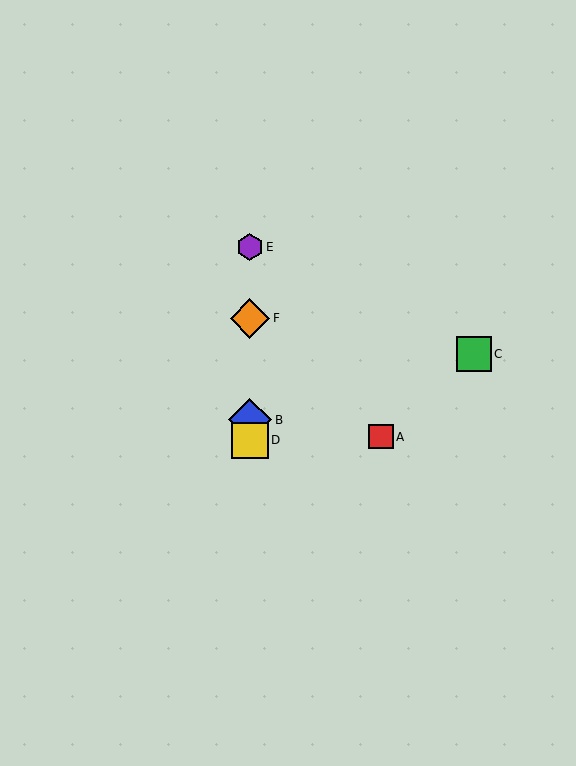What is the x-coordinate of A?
Object A is at x≈381.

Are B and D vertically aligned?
Yes, both are at x≈250.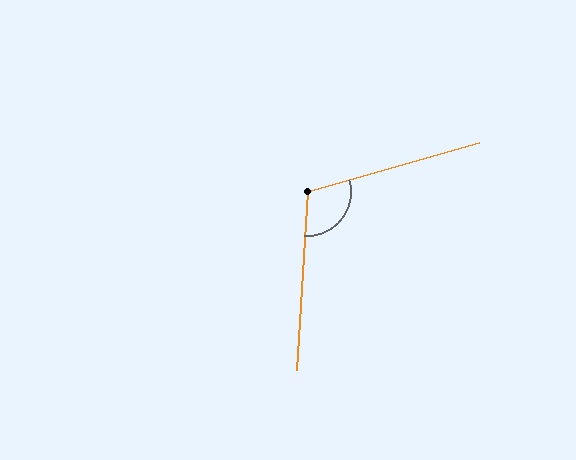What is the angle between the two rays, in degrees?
Approximately 109 degrees.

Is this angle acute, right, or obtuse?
It is obtuse.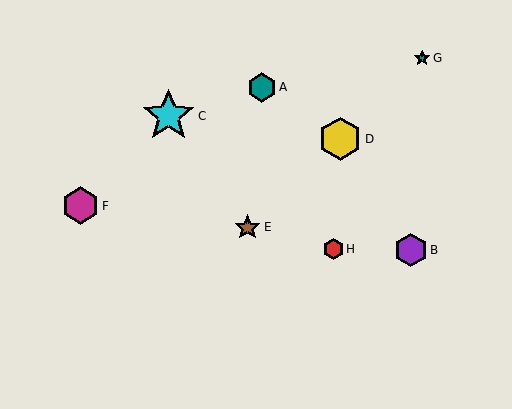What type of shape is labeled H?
Shape H is a red hexagon.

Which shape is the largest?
The cyan star (labeled C) is the largest.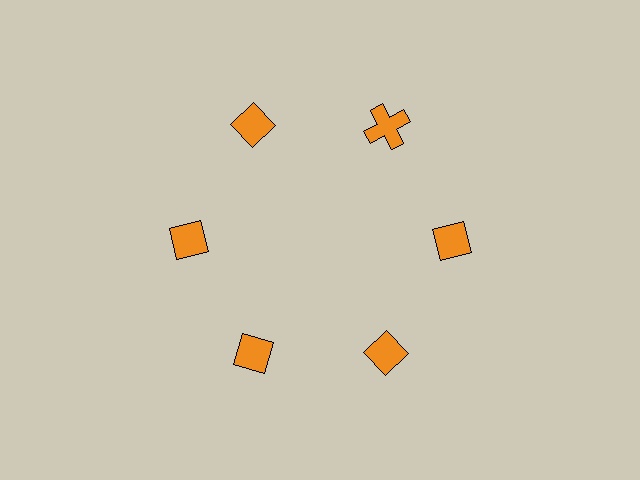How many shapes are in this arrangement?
There are 6 shapes arranged in a ring pattern.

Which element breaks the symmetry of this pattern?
The orange cross at roughly the 1 o'clock position breaks the symmetry. All other shapes are orange diamonds.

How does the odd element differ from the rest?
It has a different shape: cross instead of diamond.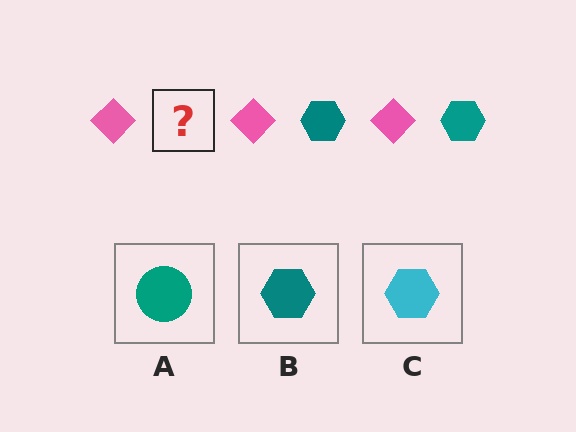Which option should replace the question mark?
Option B.